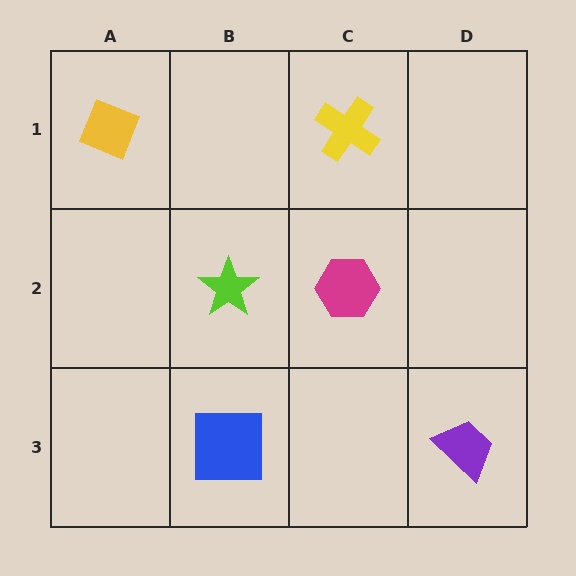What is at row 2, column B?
A lime star.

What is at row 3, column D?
A purple trapezoid.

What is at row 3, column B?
A blue square.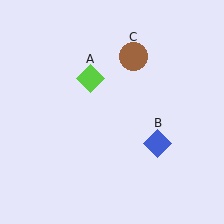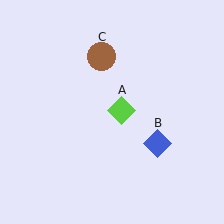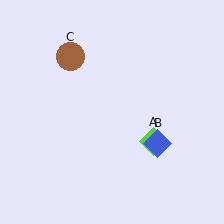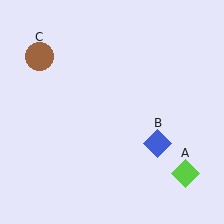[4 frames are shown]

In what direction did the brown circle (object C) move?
The brown circle (object C) moved left.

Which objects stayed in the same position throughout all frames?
Blue diamond (object B) remained stationary.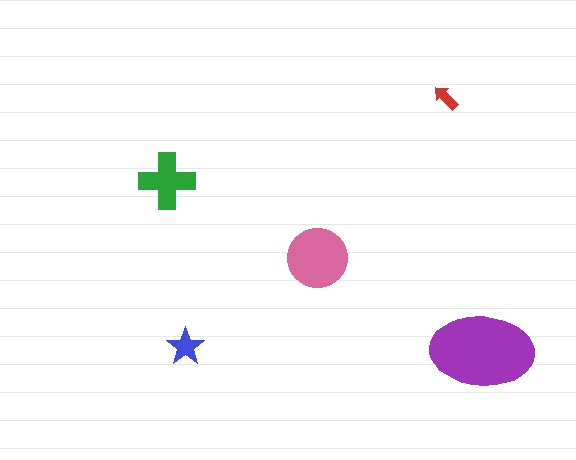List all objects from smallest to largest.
The red arrow, the blue star, the green cross, the pink circle, the purple ellipse.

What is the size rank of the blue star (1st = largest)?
4th.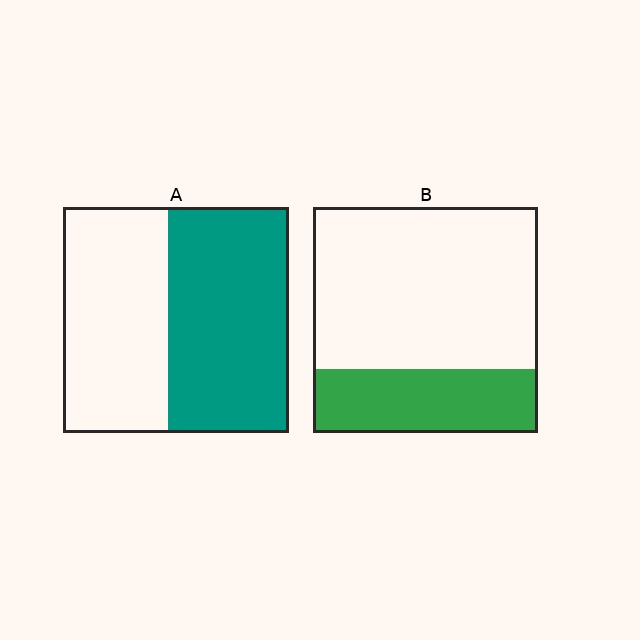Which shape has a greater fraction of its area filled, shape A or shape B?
Shape A.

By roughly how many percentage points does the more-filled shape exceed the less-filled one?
By roughly 25 percentage points (A over B).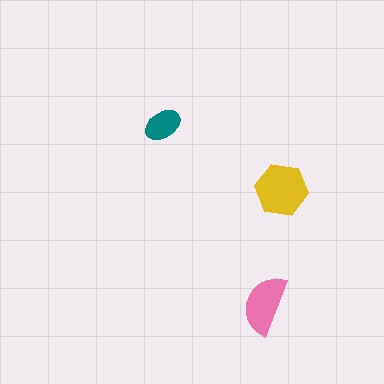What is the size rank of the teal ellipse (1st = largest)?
3rd.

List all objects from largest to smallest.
The yellow hexagon, the pink semicircle, the teal ellipse.